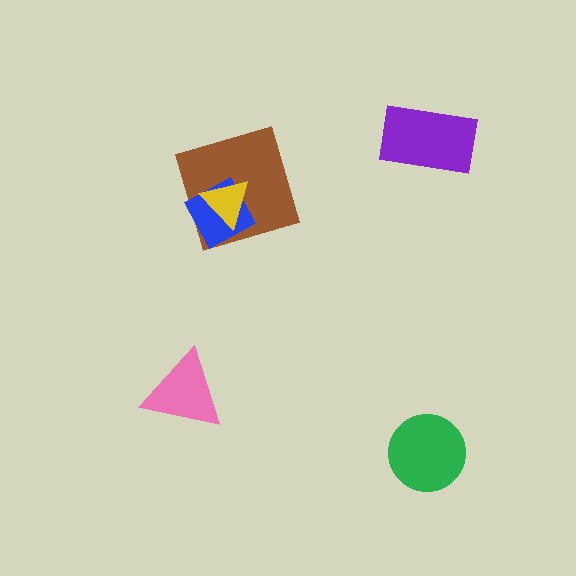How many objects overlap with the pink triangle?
0 objects overlap with the pink triangle.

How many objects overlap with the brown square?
2 objects overlap with the brown square.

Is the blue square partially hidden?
Yes, it is partially covered by another shape.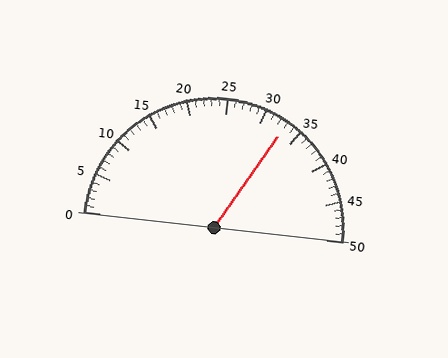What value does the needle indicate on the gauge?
The needle indicates approximately 33.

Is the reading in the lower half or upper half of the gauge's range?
The reading is in the upper half of the range (0 to 50).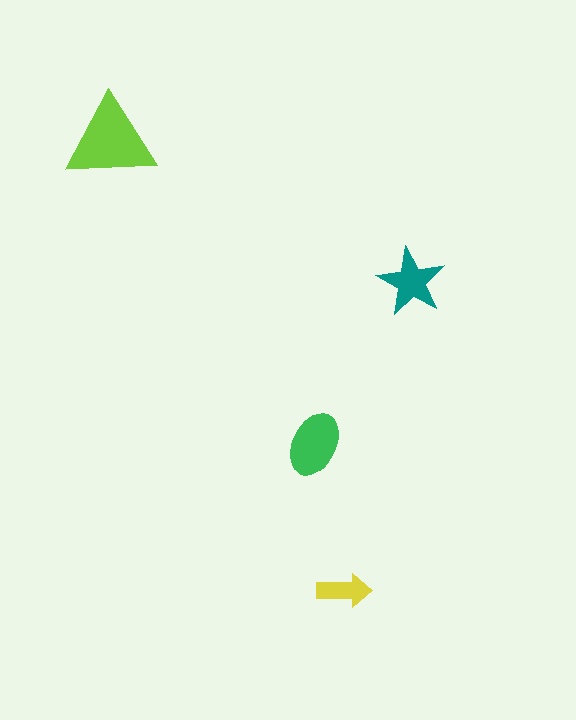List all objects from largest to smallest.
The lime triangle, the green ellipse, the teal star, the yellow arrow.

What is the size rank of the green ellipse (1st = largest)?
2nd.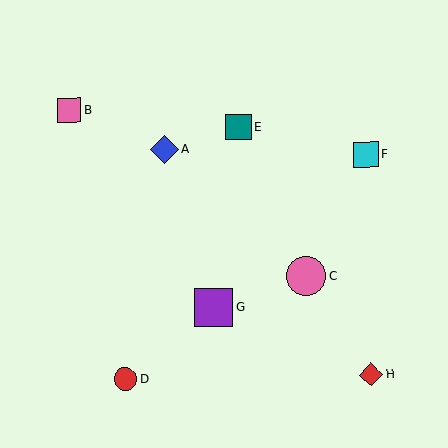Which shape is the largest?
The pink circle (labeled C) is the largest.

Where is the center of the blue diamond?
The center of the blue diamond is at (164, 149).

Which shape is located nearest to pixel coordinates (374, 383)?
The red diamond (labeled H) at (371, 375) is nearest to that location.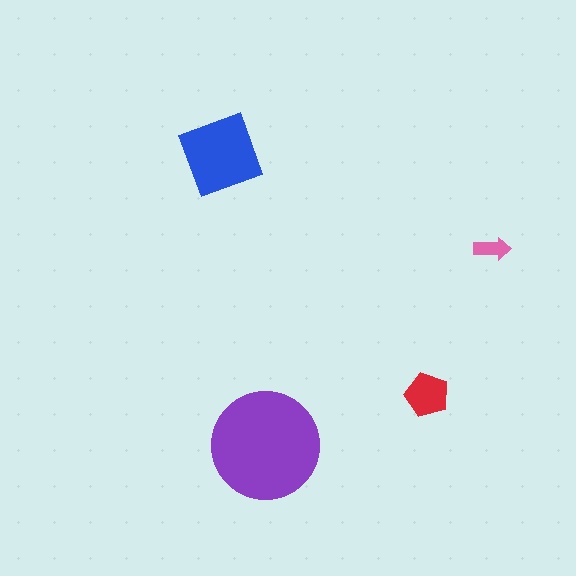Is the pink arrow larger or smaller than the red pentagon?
Smaller.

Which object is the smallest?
The pink arrow.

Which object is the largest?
The purple circle.